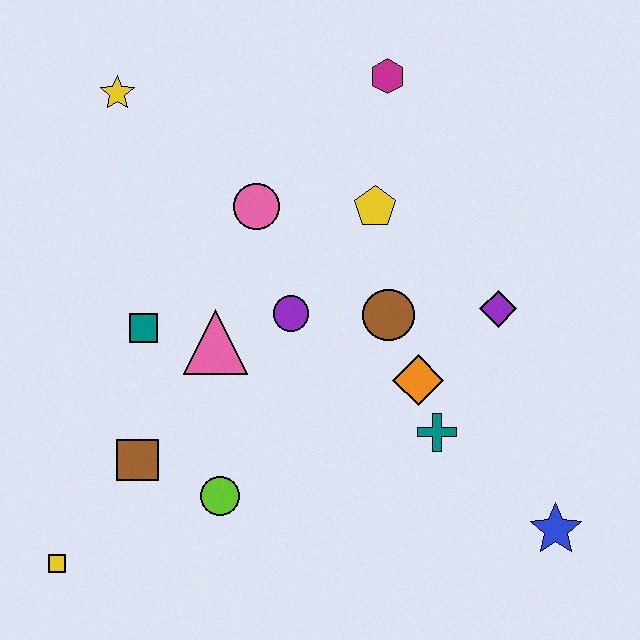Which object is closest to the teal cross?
The orange diamond is closest to the teal cross.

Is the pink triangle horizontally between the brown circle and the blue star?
No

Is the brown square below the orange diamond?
Yes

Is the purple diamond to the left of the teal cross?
No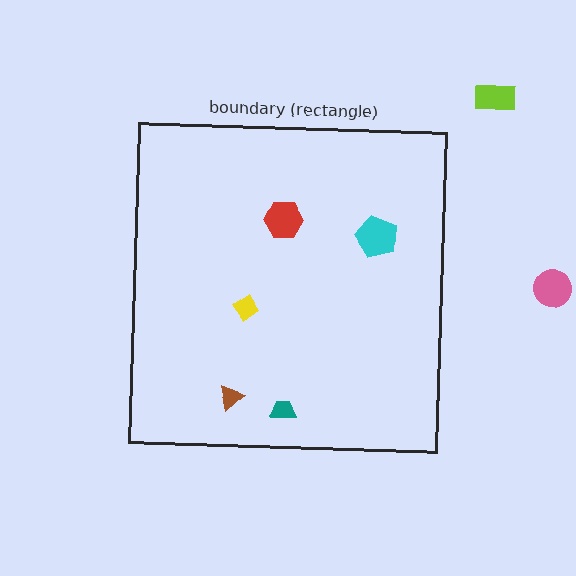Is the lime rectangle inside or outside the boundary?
Outside.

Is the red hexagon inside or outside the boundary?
Inside.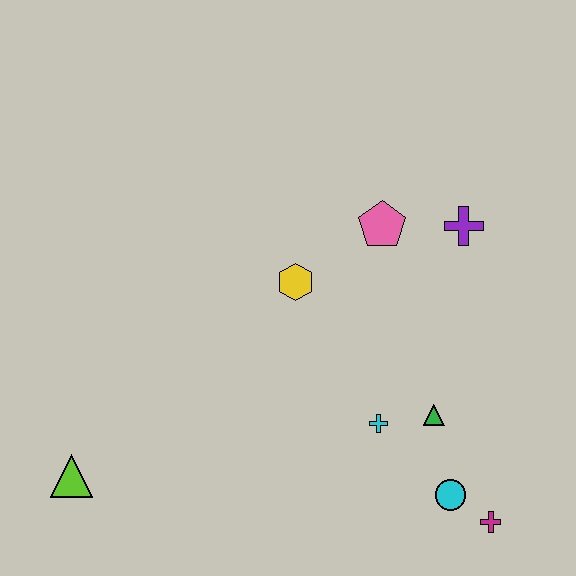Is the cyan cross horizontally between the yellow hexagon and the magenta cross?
Yes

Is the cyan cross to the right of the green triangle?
No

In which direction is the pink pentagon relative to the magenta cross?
The pink pentagon is above the magenta cross.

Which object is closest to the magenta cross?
The cyan circle is closest to the magenta cross.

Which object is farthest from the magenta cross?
The lime triangle is farthest from the magenta cross.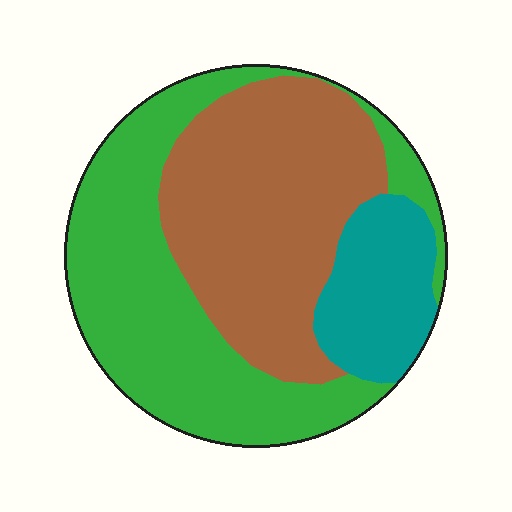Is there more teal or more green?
Green.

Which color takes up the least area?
Teal, at roughly 15%.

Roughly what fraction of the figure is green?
Green covers about 45% of the figure.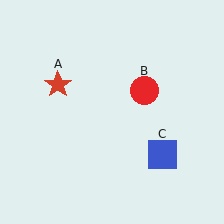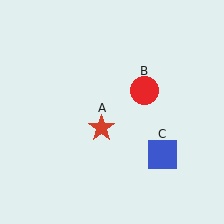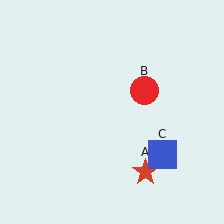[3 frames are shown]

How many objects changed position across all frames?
1 object changed position: red star (object A).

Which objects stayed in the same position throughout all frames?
Red circle (object B) and blue square (object C) remained stationary.